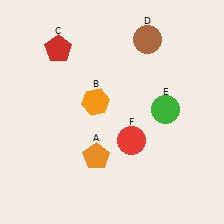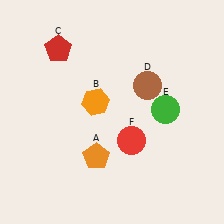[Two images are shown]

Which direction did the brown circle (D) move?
The brown circle (D) moved down.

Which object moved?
The brown circle (D) moved down.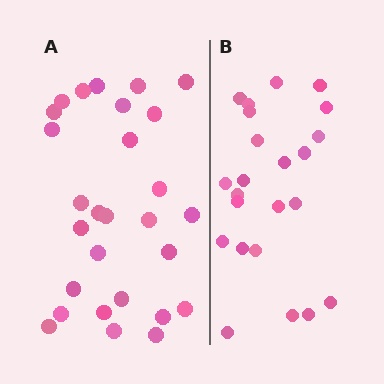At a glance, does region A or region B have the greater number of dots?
Region A (the left region) has more dots.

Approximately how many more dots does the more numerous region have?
Region A has about 5 more dots than region B.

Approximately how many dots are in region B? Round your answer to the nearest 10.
About 20 dots. (The exact count is 23, which rounds to 20.)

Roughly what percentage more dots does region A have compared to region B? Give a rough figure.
About 20% more.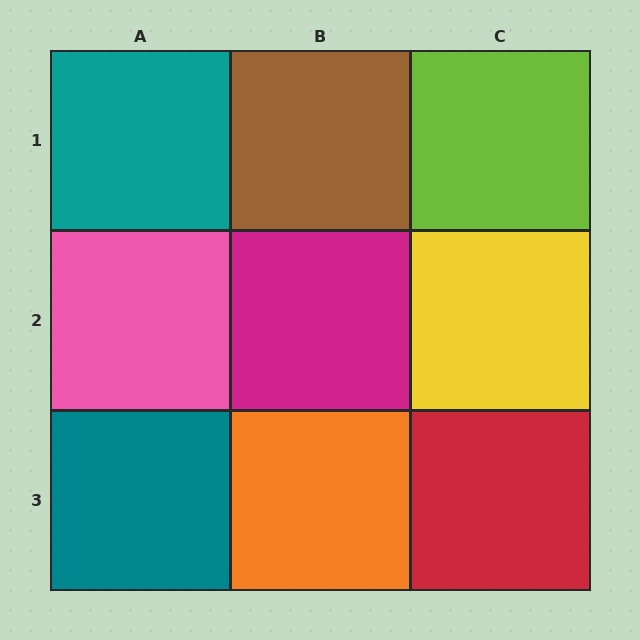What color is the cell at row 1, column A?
Teal.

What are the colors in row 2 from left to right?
Pink, magenta, yellow.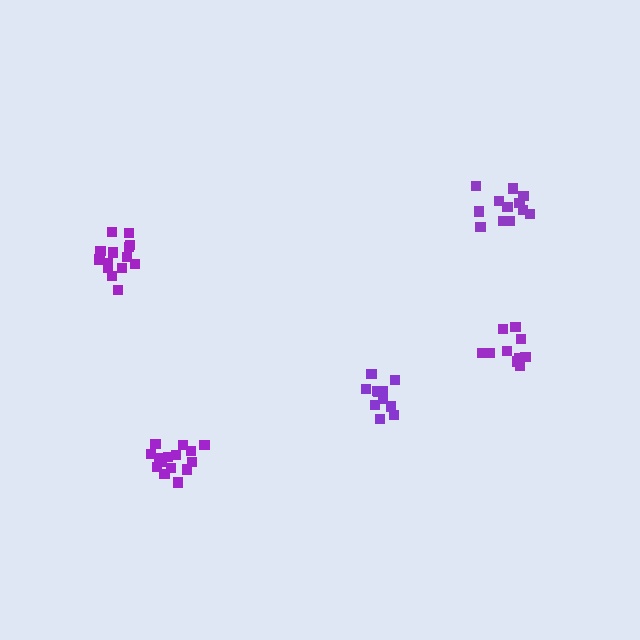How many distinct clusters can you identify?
There are 5 distinct clusters.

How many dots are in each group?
Group 1: 12 dots, Group 2: 10 dots, Group 3: 11 dots, Group 4: 14 dots, Group 5: 15 dots (62 total).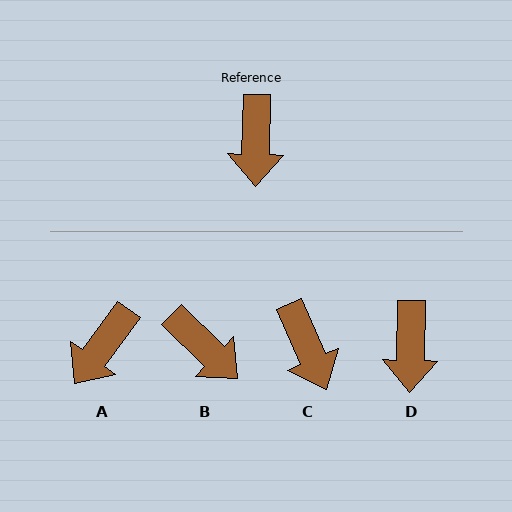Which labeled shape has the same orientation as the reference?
D.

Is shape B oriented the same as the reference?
No, it is off by about 47 degrees.